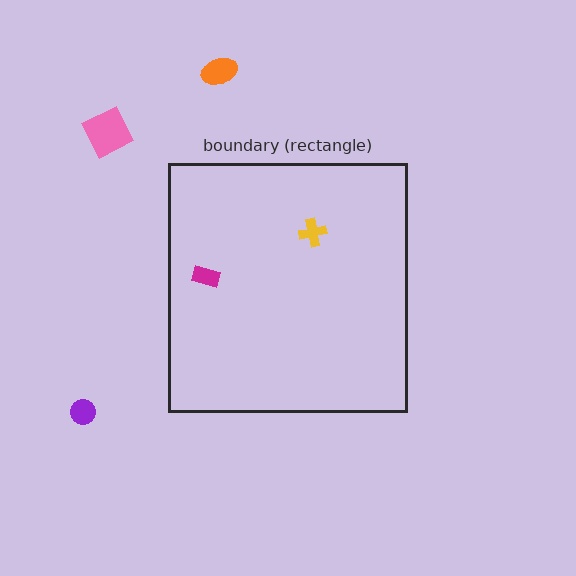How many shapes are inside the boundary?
2 inside, 3 outside.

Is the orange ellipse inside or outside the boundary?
Outside.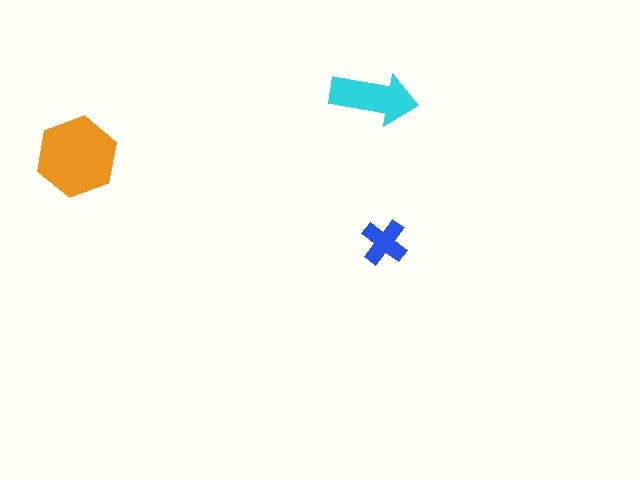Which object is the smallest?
The blue cross.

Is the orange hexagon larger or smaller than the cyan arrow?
Larger.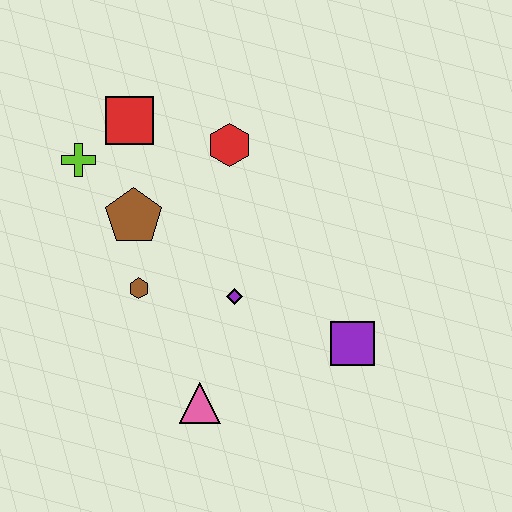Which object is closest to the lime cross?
The red square is closest to the lime cross.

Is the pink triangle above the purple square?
No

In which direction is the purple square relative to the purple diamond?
The purple square is to the right of the purple diamond.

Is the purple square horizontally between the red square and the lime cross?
No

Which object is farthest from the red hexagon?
The pink triangle is farthest from the red hexagon.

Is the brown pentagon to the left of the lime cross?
No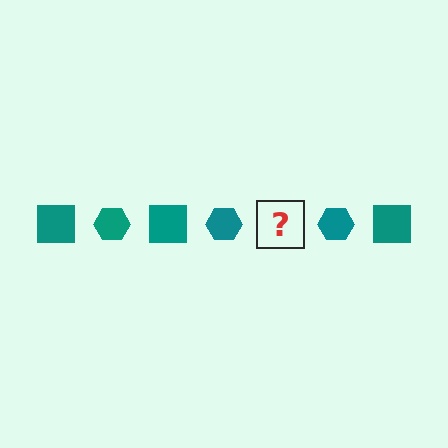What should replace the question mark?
The question mark should be replaced with a teal square.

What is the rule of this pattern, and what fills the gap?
The rule is that the pattern cycles through square, hexagon shapes in teal. The gap should be filled with a teal square.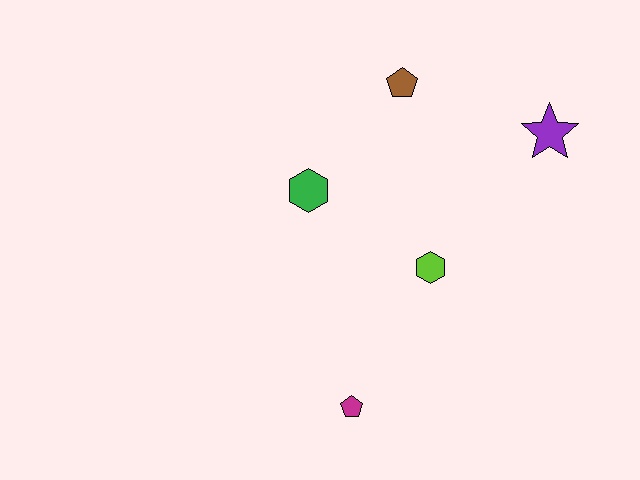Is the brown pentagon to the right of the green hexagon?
Yes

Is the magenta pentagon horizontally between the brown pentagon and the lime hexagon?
No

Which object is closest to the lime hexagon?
The green hexagon is closest to the lime hexagon.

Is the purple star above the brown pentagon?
No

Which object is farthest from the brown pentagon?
The magenta pentagon is farthest from the brown pentagon.